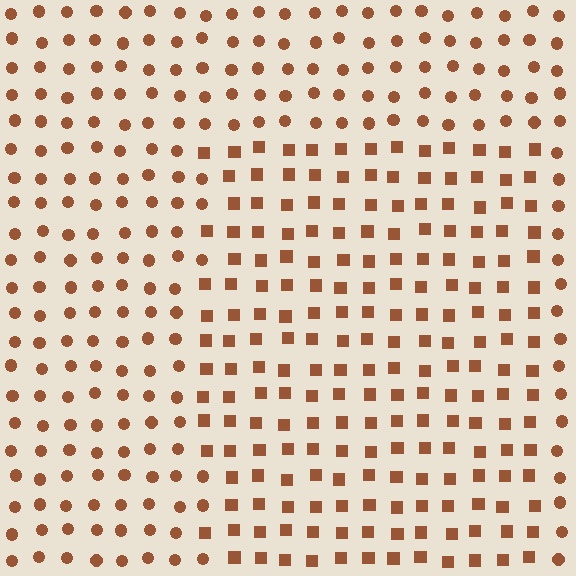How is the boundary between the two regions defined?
The boundary is defined by a change in element shape: squares inside vs. circles outside. All elements share the same color and spacing.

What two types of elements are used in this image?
The image uses squares inside the rectangle region and circles outside it.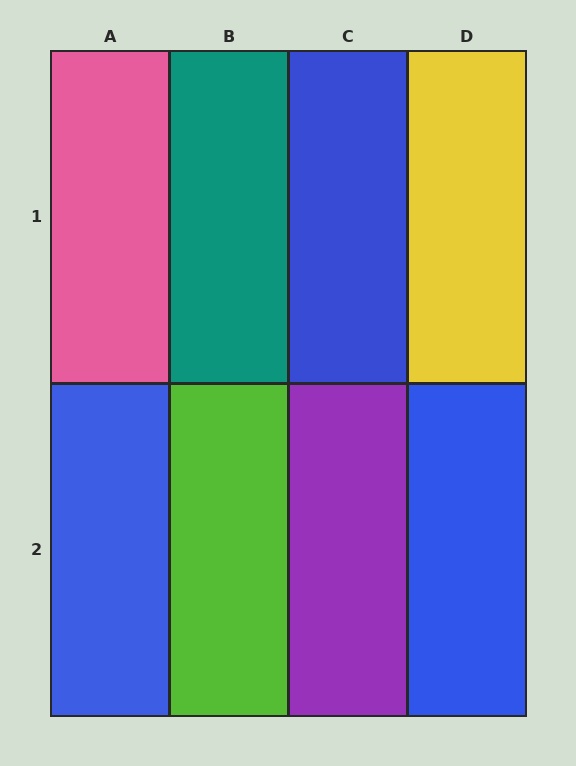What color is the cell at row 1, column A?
Pink.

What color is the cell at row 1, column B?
Teal.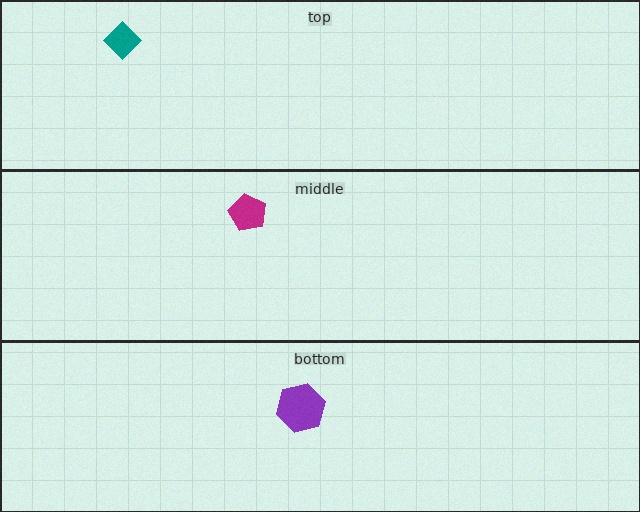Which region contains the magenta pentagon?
The middle region.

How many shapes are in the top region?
1.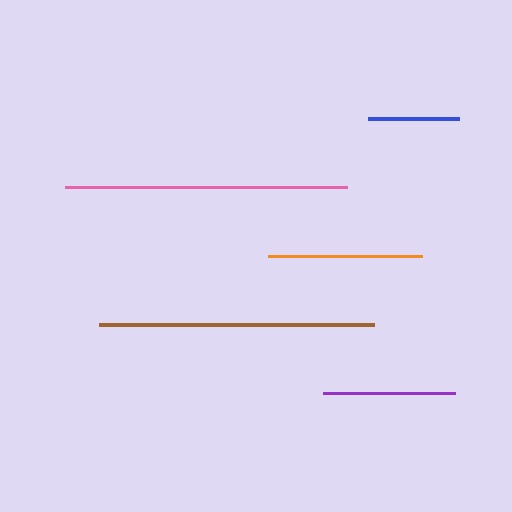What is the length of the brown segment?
The brown segment is approximately 275 pixels long.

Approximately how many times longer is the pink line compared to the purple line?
The pink line is approximately 2.1 times the length of the purple line.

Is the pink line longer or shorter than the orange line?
The pink line is longer than the orange line.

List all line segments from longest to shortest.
From longest to shortest: pink, brown, orange, purple, blue.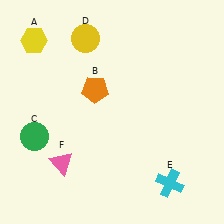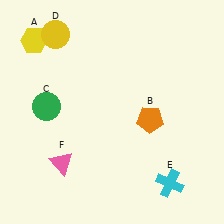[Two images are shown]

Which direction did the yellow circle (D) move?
The yellow circle (D) moved left.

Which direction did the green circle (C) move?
The green circle (C) moved up.